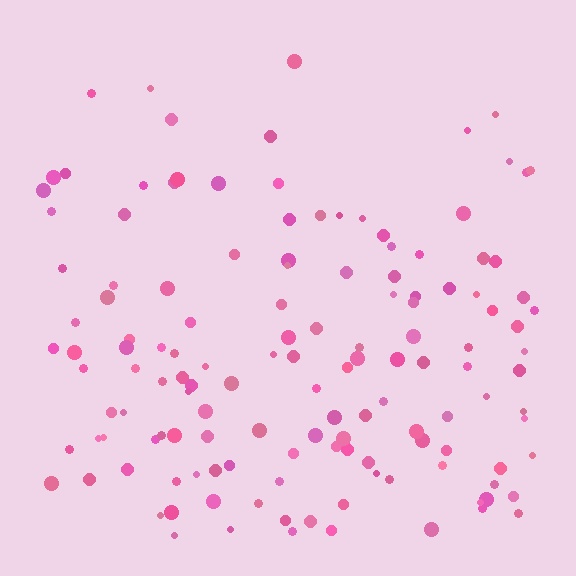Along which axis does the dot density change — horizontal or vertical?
Vertical.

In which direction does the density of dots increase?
From top to bottom, with the bottom side densest.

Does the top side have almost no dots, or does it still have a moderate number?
Still a moderate number, just noticeably fewer than the bottom.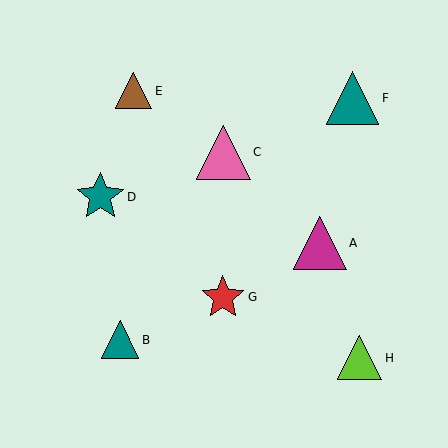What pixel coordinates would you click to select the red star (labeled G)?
Click at (223, 297) to select the red star G.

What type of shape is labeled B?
Shape B is a teal triangle.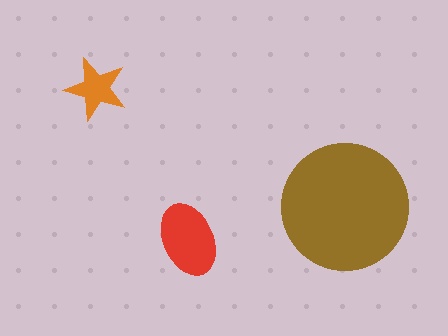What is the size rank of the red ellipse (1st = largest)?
2nd.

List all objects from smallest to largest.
The orange star, the red ellipse, the brown circle.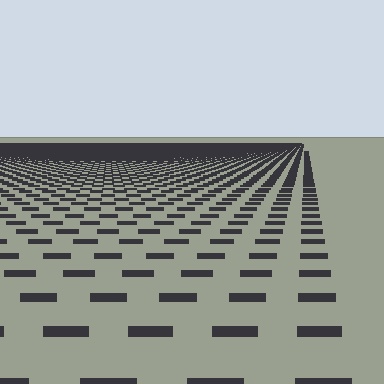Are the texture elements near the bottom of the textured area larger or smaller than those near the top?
Larger. Near the bottom, elements are closer to the viewer and appear at a bigger on-screen size.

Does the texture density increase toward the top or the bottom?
Density increases toward the top.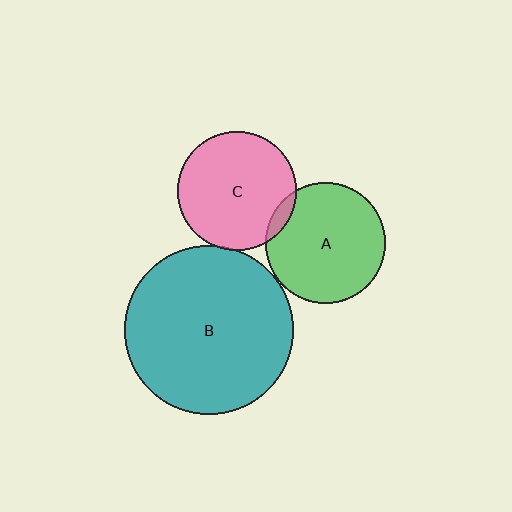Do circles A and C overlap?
Yes.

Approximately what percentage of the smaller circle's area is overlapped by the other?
Approximately 5%.